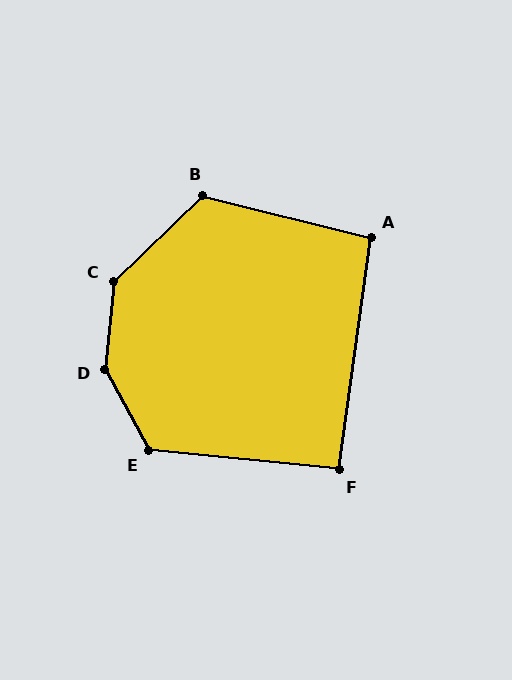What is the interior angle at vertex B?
Approximately 122 degrees (obtuse).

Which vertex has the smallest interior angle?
F, at approximately 92 degrees.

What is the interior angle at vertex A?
Approximately 96 degrees (obtuse).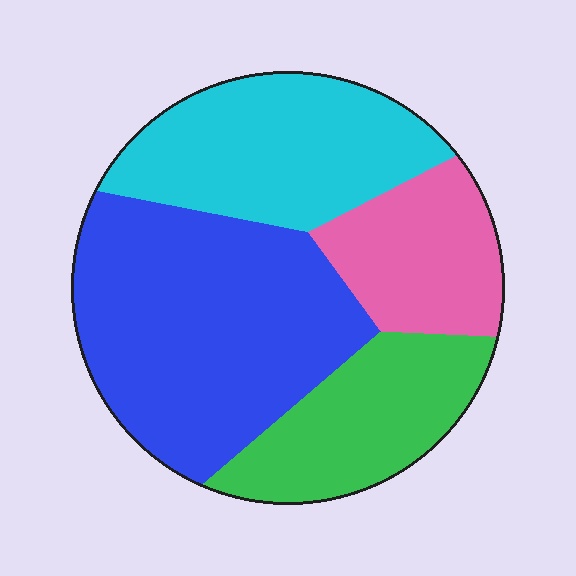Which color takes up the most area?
Blue, at roughly 40%.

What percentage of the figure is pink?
Pink covers about 15% of the figure.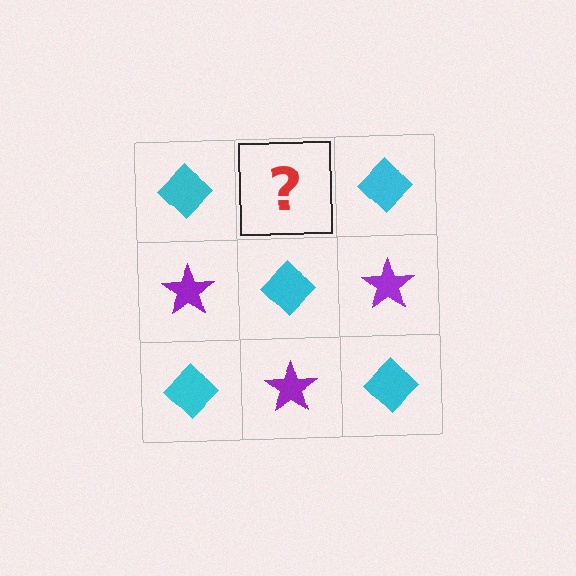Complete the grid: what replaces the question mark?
The question mark should be replaced with a purple star.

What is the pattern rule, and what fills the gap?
The rule is that it alternates cyan diamond and purple star in a checkerboard pattern. The gap should be filled with a purple star.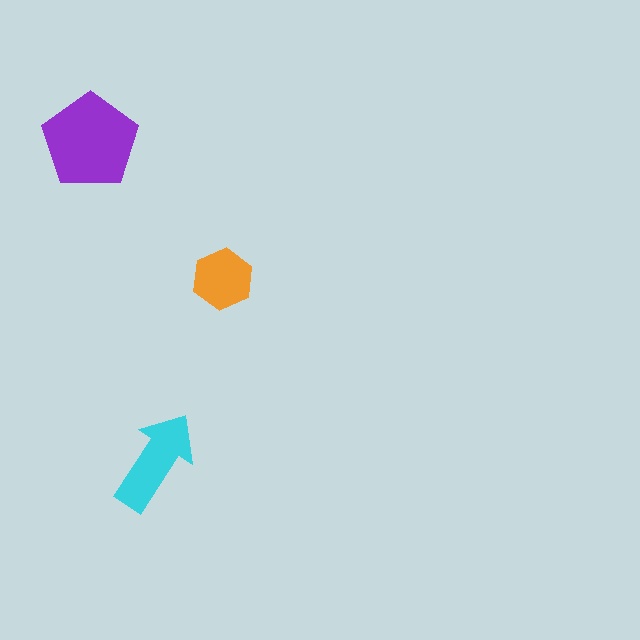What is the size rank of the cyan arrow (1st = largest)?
2nd.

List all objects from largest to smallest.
The purple pentagon, the cyan arrow, the orange hexagon.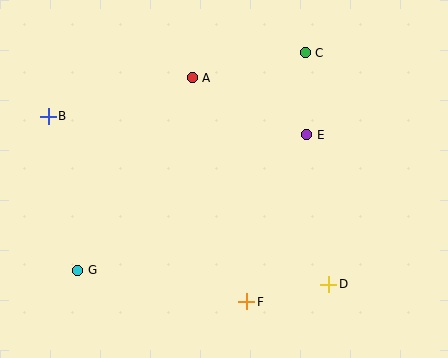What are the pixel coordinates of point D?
Point D is at (329, 284).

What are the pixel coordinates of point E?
Point E is at (307, 135).